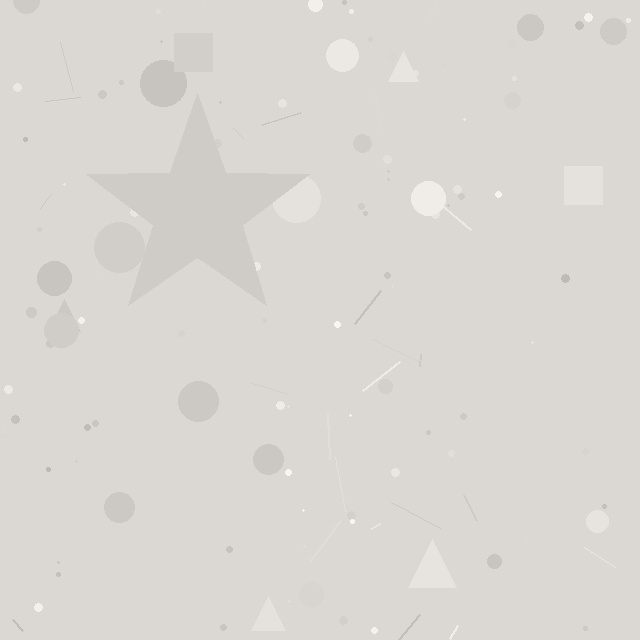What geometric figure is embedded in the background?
A star is embedded in the background.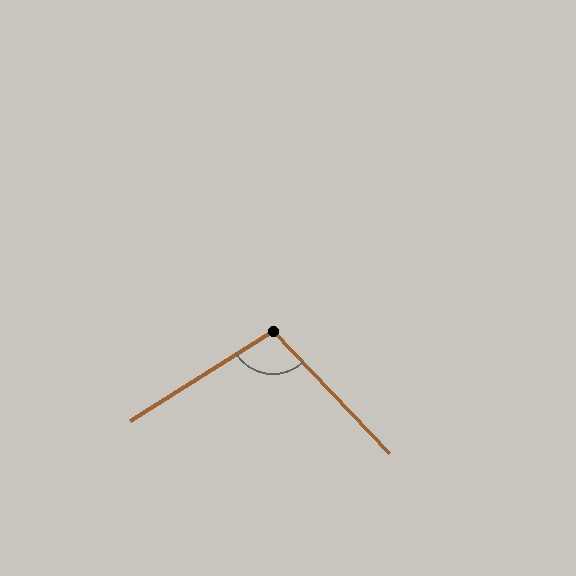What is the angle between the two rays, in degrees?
Approximately 101 degrees.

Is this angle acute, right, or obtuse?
It is obtuse.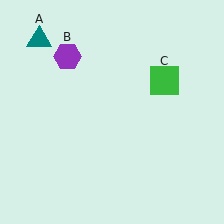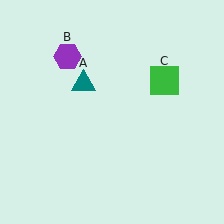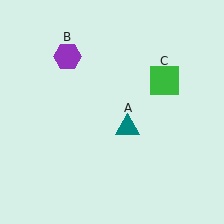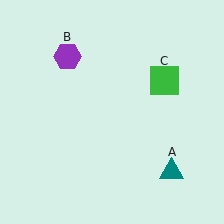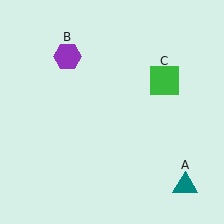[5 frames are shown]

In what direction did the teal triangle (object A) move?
The teal triangle (object A) moved down and to the right.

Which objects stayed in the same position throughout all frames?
Purple hexagon (object B) and green square (object C) remained stationary.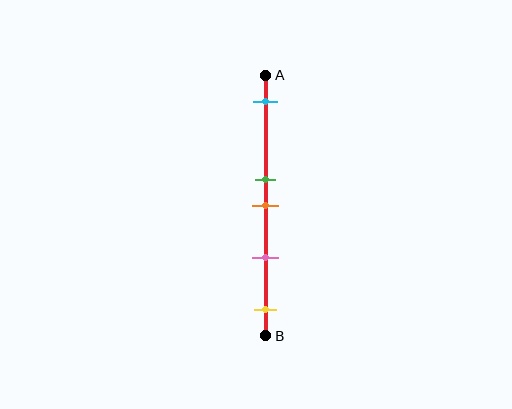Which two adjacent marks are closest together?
The green and orange marks are the closest adjacent pair.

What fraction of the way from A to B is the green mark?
The green mark is approximately 40% (0.4) of the way from A to B.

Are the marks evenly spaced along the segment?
No, the marks are not evenly spaced.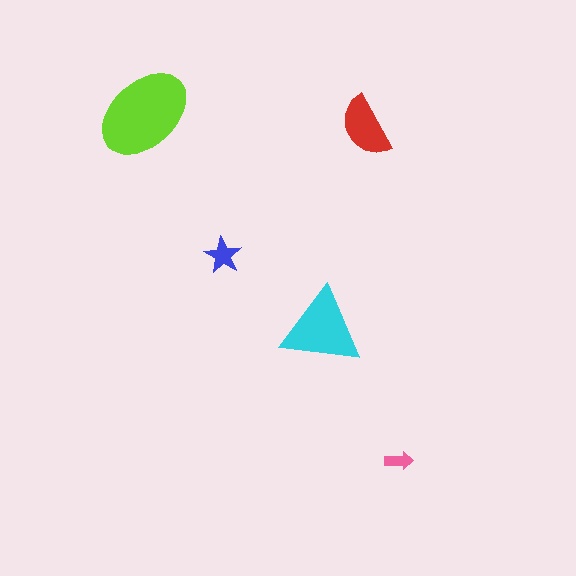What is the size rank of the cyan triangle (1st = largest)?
2nd.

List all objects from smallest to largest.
The pink arrow, the blue star, the red semicircle, the cyan triangle, the lime ellipse.